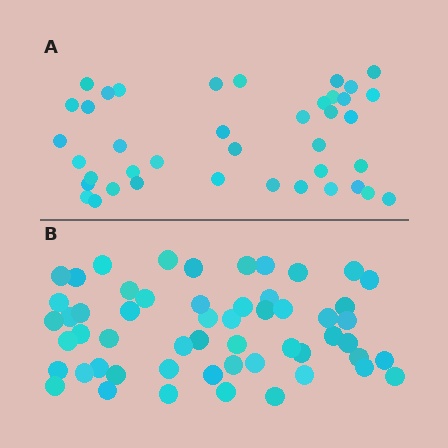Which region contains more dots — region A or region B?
Region B (the bottom region) has more dots.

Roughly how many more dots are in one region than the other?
Region B has approximately 15 more dots than region A.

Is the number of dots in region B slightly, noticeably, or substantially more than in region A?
Region B has noticeably more, but not dramatically so. The ratio is roughly 1.4 to 1.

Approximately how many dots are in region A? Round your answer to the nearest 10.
About 40 dots.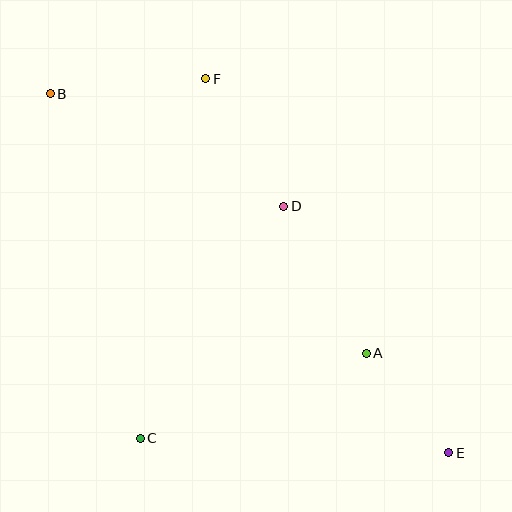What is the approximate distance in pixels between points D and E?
The distance between D and E is approximately 297 pixels.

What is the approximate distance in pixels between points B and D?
The distance between B and D is approximately 259 pixels.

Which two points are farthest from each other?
Points B and E are farthest from each other.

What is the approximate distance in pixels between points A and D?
The distance between A and D is approximately 168 pixels.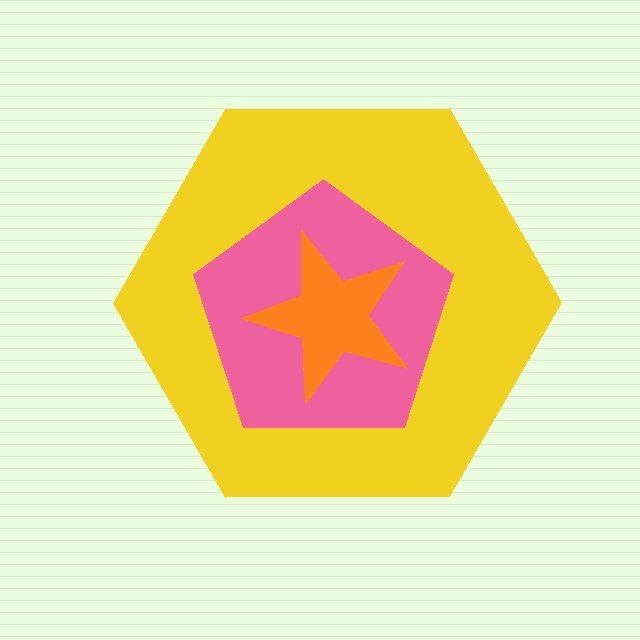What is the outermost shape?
The yellow hexagon.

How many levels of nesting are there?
3.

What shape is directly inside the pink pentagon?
The orange star.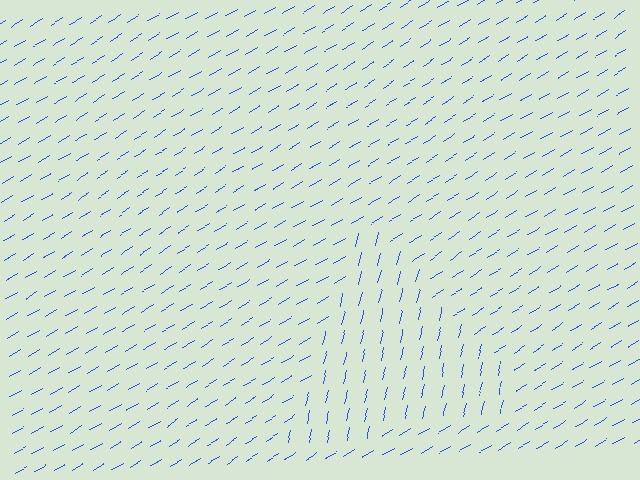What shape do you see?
I see a triangle.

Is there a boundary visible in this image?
Yes, there is a texture boundary formed by a change in line orientation.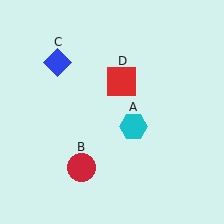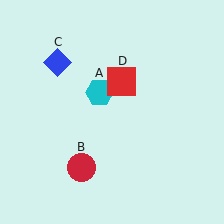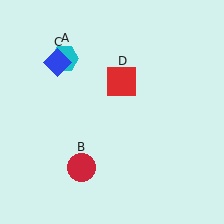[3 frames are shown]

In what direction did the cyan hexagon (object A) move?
The cyan hexagon (object A) moved up and to the left.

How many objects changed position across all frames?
1 object changed position: cyan hexagon (object A).